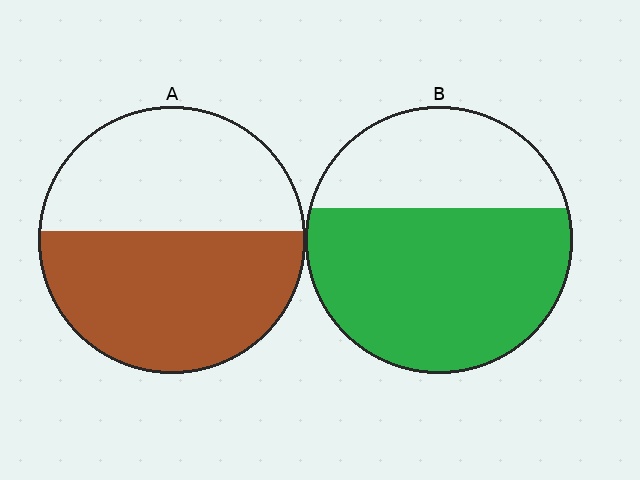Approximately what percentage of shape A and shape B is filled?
A is approximately 55% and B is approximately 65%.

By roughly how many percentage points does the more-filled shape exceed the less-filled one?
By roughly 10 percentage points (B over A).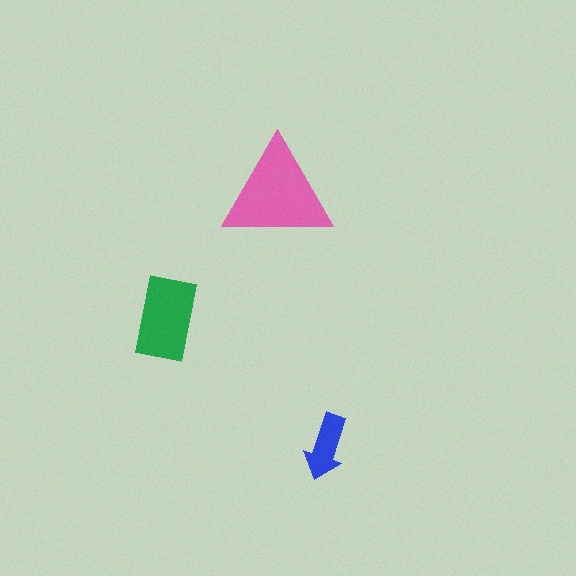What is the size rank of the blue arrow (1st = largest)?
3rd.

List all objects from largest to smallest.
The pink triangle, the green rectangle, the blue arrow.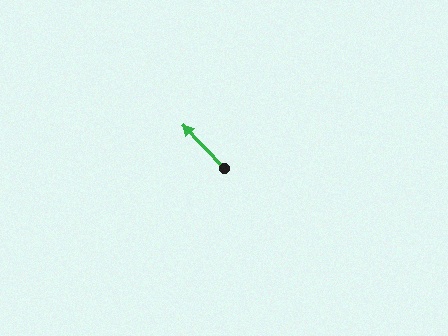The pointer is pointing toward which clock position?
Roughly 11 o'clock.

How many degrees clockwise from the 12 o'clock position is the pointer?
Approximately 316 degrees.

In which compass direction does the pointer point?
Northwest.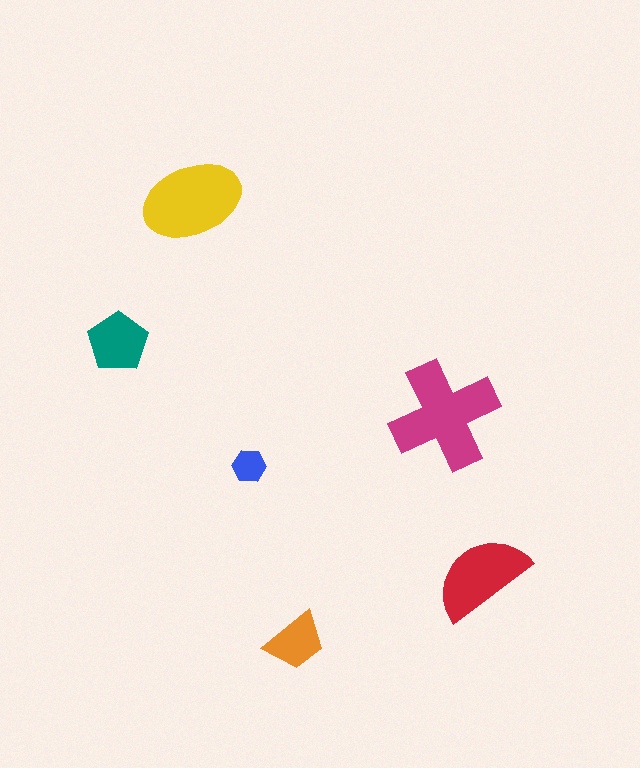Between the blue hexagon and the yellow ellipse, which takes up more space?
The yellow ellipse.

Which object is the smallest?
The blue hexagon.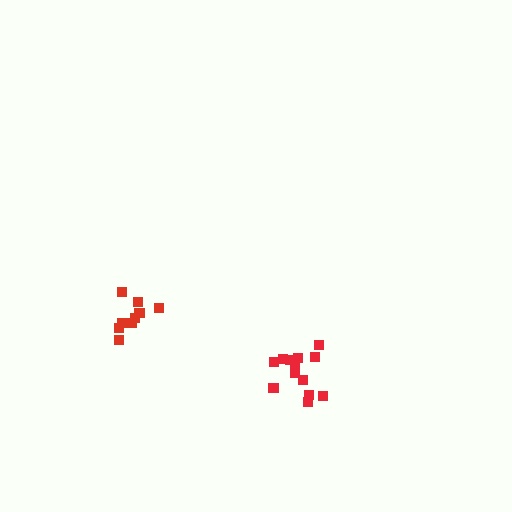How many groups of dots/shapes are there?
There are 2 groups.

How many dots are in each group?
Group 1: 9 dots, Group 2: 14 dots (23 total).